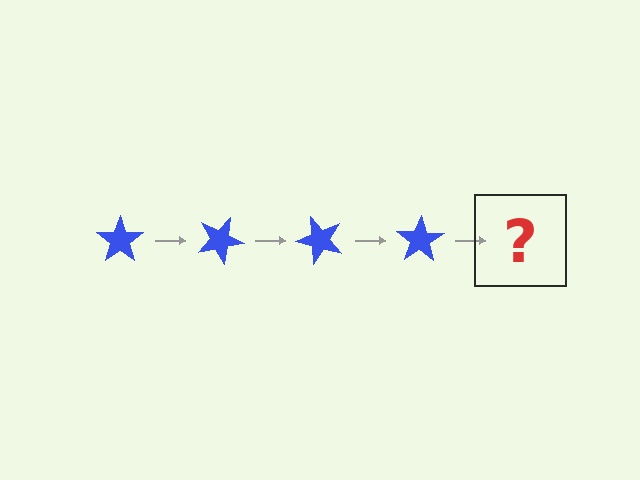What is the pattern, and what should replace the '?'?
The pattern is that the star rotates 25 degrees each step. The '?' should be a blue star rotated 100 degrees.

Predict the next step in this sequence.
The next step is a blue star rotated 100 degrees.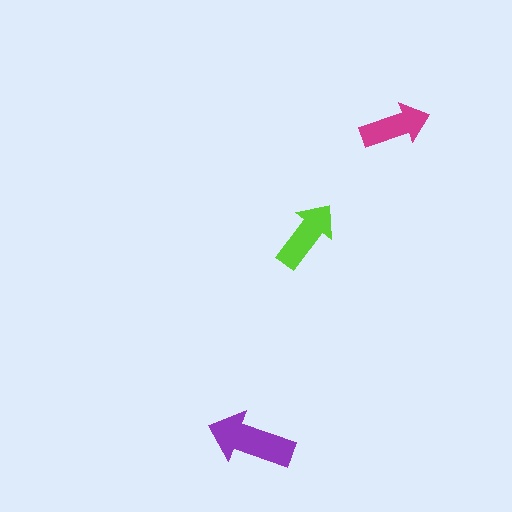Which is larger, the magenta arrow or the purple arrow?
The purple one.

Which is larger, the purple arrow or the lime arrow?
The purple one.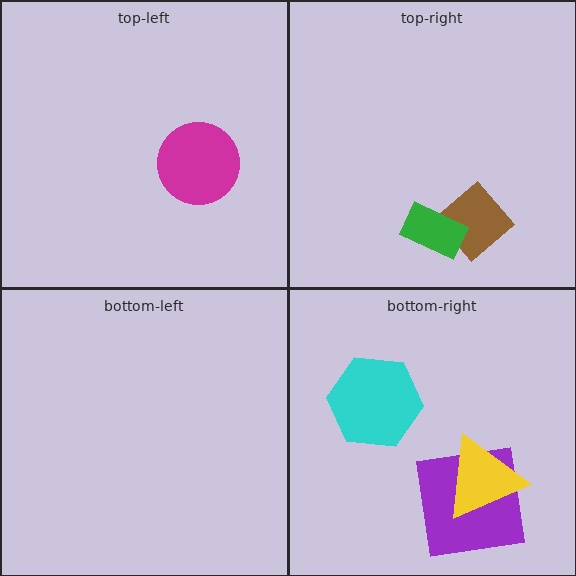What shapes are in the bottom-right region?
The cyan hexagon, the purple square, the yellow triangle.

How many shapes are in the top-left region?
1.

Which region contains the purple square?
The bottom-right region.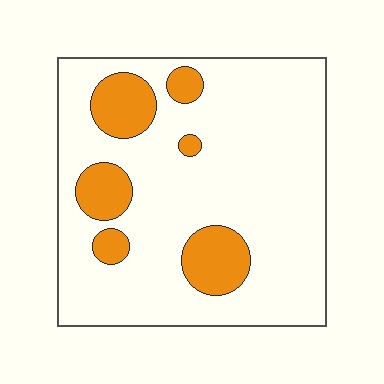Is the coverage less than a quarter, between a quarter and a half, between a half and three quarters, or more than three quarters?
Less than a quarter.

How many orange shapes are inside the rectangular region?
6.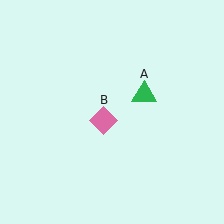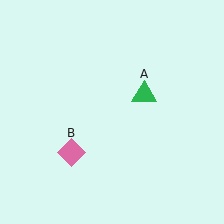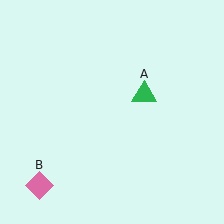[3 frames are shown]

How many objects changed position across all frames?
1 object changed position: pink diamond (object B).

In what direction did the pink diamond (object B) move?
The pink diamond (object B) moved down and to the left.